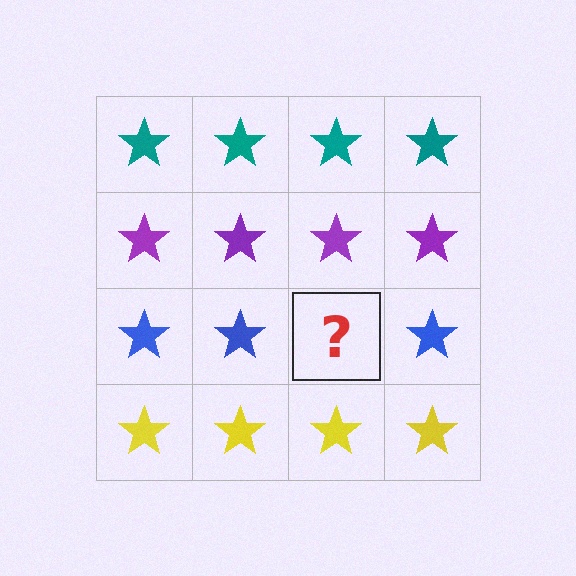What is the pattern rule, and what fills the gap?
The rule is that each row has a consistent color. The gap should be filled with a blue star.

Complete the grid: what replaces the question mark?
The question mark should be replaced with a blue star.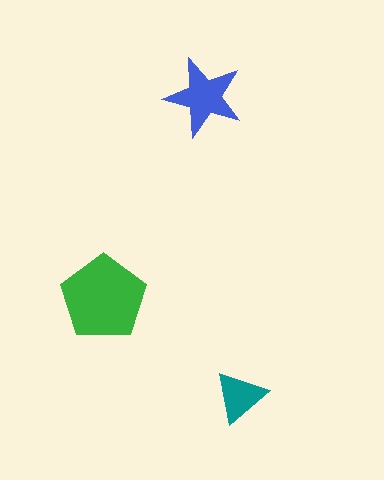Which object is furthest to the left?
The green pentagon is leftmost.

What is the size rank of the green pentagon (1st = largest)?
1st.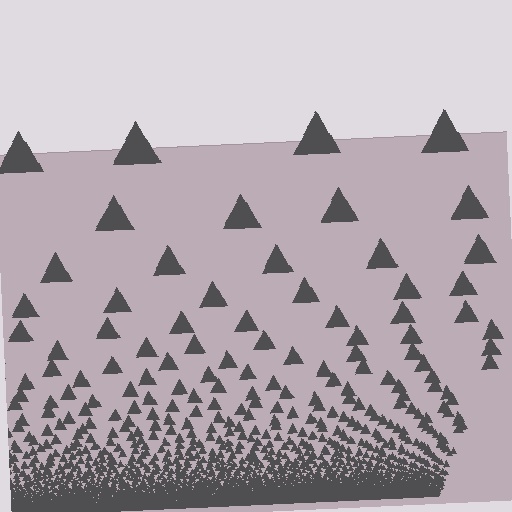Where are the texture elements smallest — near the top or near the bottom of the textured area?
Near the bottom.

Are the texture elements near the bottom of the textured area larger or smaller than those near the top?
Smaller. The gradient is inverted — elements near the bottom are smaller and denser.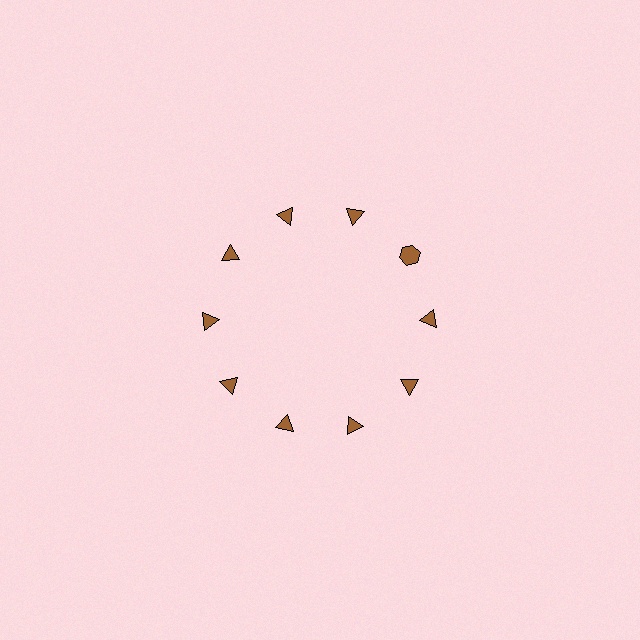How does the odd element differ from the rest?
It has a different shape: hexagon instead of triangle.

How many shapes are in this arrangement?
There are 10 shapes arranged in a ring pattern.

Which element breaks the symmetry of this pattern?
The brown hexagon at roughly the 2 o'clock position breaks the symmetry. All other shapes are brown triangles.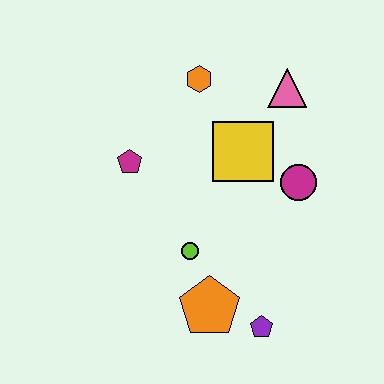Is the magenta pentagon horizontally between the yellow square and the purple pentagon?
No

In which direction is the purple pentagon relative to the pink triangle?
The purple pentagon is below the pink triangle.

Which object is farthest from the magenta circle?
The magenta pentagon is farthest from the magenta circle.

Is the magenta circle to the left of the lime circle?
No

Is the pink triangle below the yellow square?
No